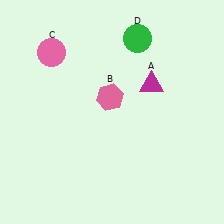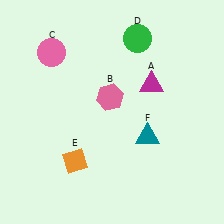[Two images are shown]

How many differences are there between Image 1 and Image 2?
There are 2 differences between the two images.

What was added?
An orange diamond (E), a teal triangle (F) were added in Image 2.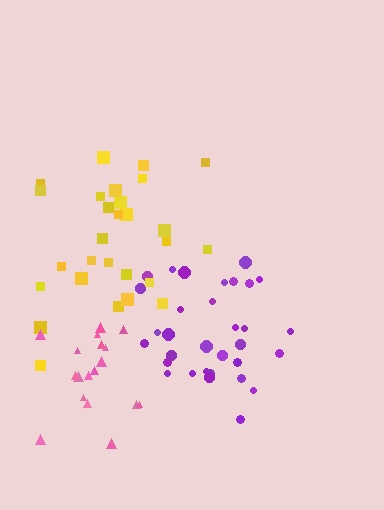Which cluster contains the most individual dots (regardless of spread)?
Purple (32).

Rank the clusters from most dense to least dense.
purple, pink, yellow.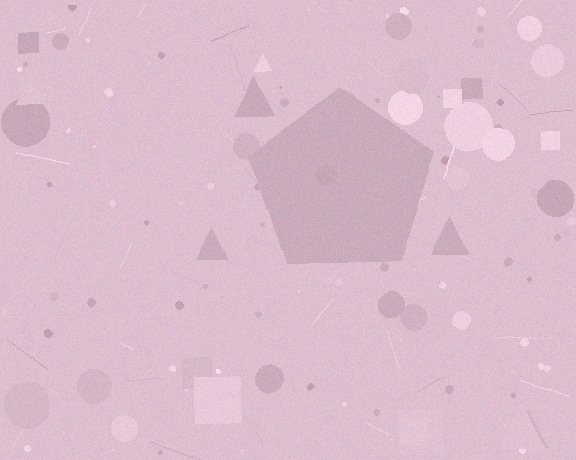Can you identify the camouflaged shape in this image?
The camouflaged shape is a pentagon.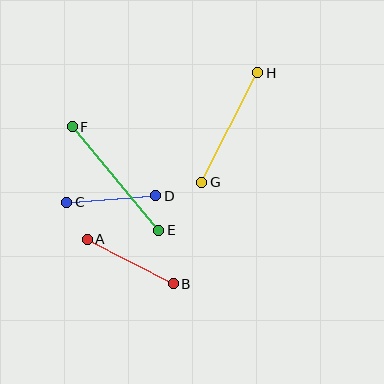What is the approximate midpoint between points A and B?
The midpoint is at approximately (130, 262) pixels.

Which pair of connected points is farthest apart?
Points E and F are farthest apart.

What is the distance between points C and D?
The distance is approximately 89 pixels.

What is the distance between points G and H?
The distance is approximately 123 pixels.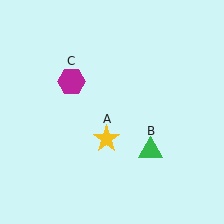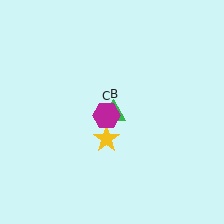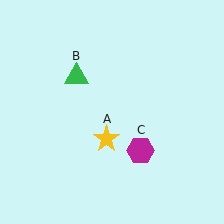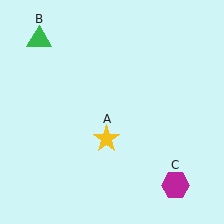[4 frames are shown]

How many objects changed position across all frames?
2 objects changed position: green triangle (object B), magenta hexagon (object C).